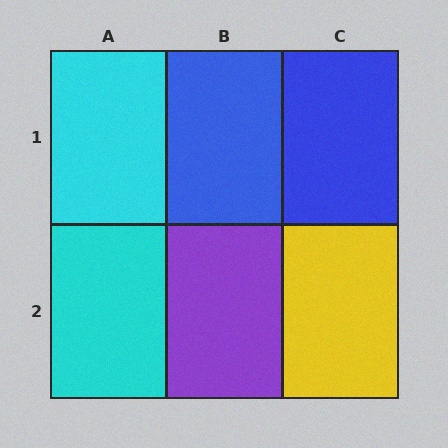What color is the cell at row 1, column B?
Blue.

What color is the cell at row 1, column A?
Cyan.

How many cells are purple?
1 cell is purple.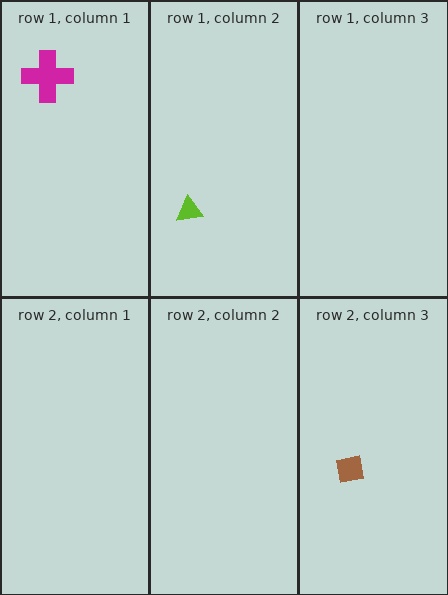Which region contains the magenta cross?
The row 1, column 1 region.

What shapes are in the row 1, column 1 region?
The magenta cross.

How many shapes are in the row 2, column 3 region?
1.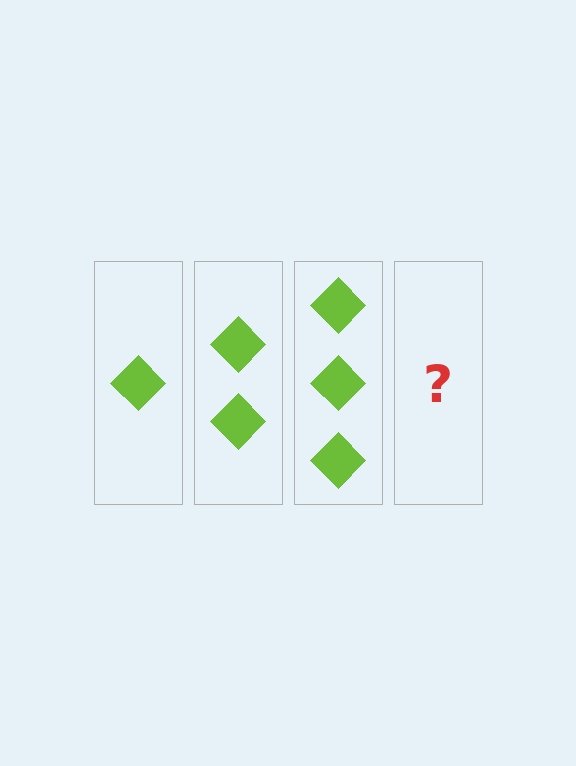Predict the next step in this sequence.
The next step is 4 diamonds.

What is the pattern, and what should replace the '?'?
The pattern is that each step adds one more diamond. The '?' should be 4 diamonds.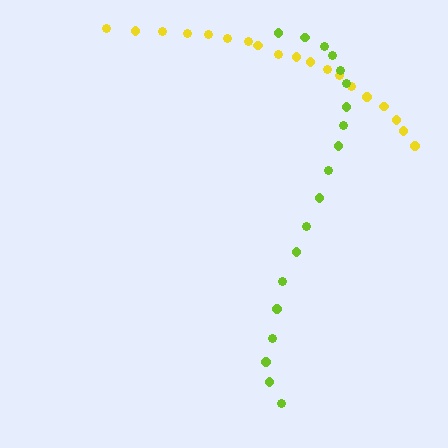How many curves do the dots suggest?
There are 2 distinct paths.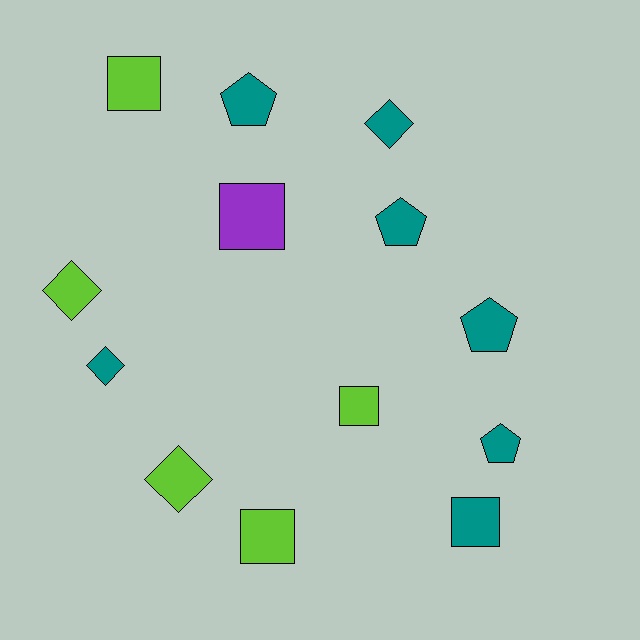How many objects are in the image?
There are 13 objects.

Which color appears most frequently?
Teal, with 7 objects.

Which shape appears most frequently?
Square, with 5 objects.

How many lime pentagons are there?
There are no lime pentagons.